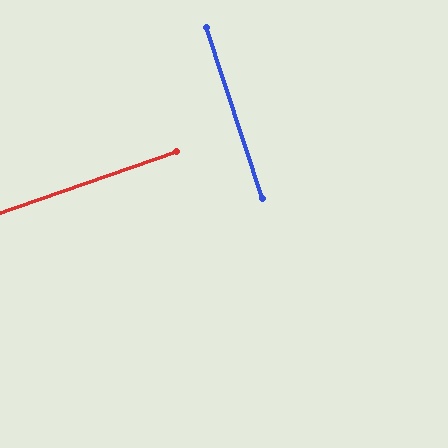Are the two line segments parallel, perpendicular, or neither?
Perpendicular — they meet at approximately 89°.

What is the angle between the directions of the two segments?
Approximately 89 degrees.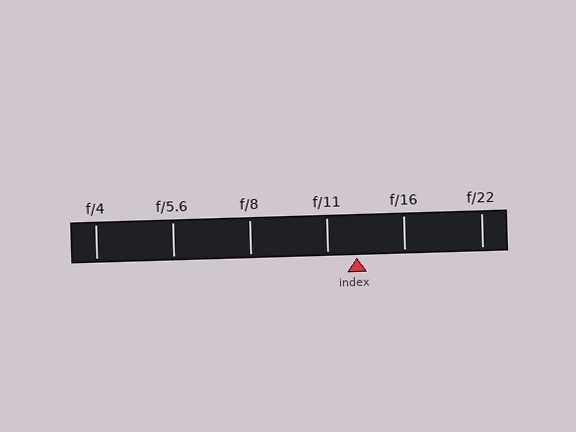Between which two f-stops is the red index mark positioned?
The index mark is between f/11 and f/16.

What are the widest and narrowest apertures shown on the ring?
The widest aperture shown is f/4 and the narrowest is f/22.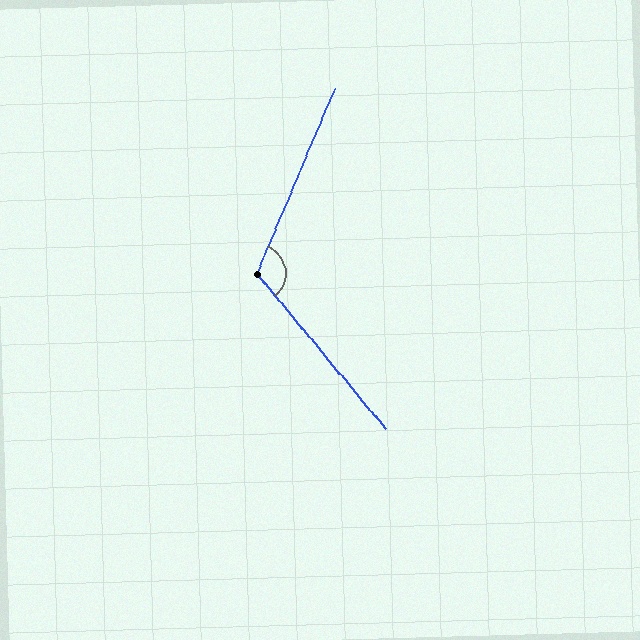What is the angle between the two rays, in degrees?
Approximately 117 degrees.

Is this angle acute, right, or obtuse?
It is obtuse.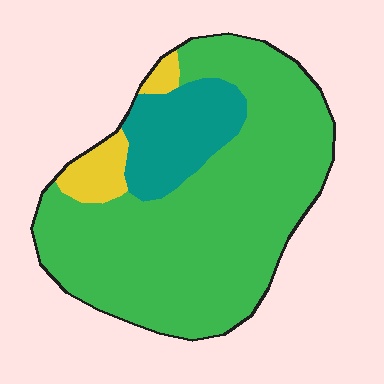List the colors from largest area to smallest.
From largest to smallest: green, teal, yellow.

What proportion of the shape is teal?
Teal covers around 15% of the shape.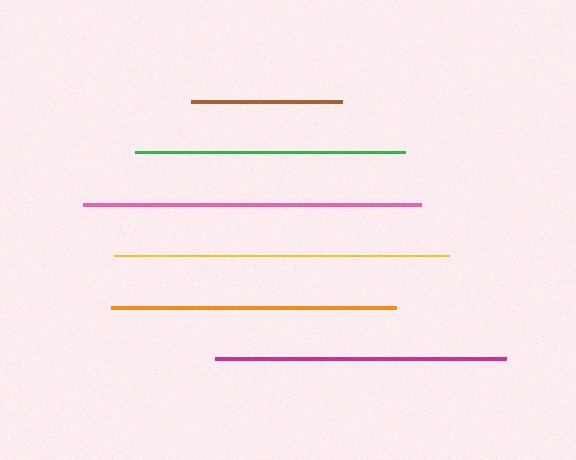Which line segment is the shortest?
The brown line is the shortest at approximately 151 pixels.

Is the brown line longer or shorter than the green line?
The green line is longer than the brown line.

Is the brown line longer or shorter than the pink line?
The pink line is longer than the brown line.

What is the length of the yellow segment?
The yellow segment is approximately 336 pixels long.